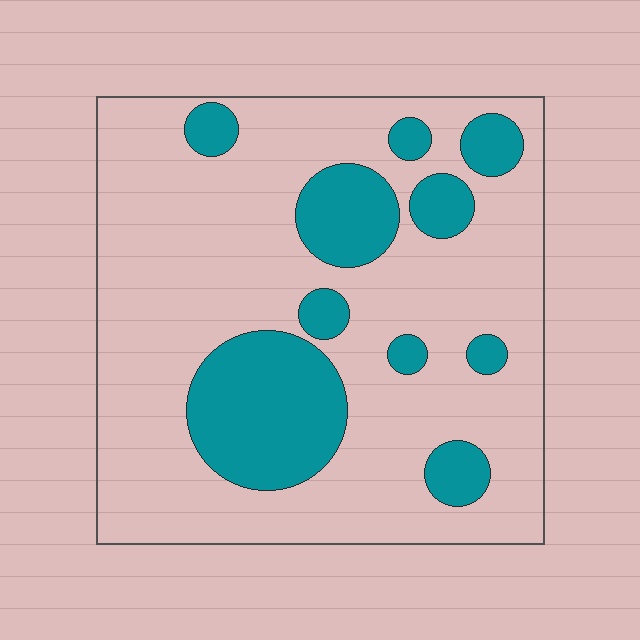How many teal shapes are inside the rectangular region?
10.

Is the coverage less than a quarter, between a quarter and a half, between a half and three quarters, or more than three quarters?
Less than a quarter.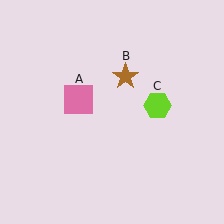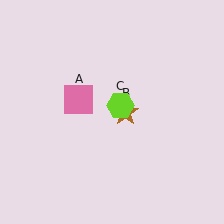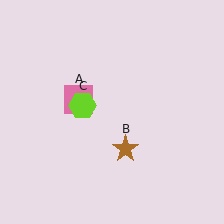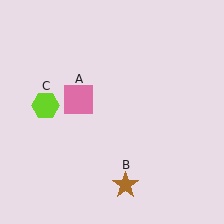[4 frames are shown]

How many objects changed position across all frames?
2 objects changed position: brown star (object B), lime hexagon (object C).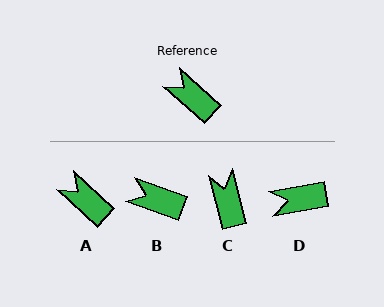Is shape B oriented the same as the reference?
No, it is off by about 22 degrees.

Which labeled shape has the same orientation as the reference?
A.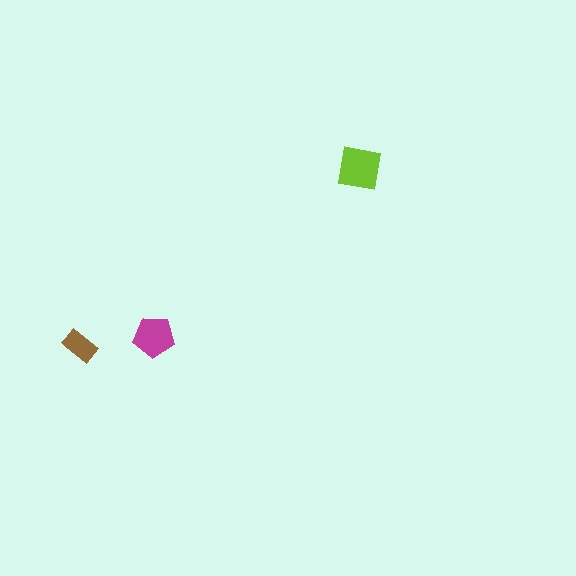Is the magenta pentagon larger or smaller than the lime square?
Smaller.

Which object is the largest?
The lime square.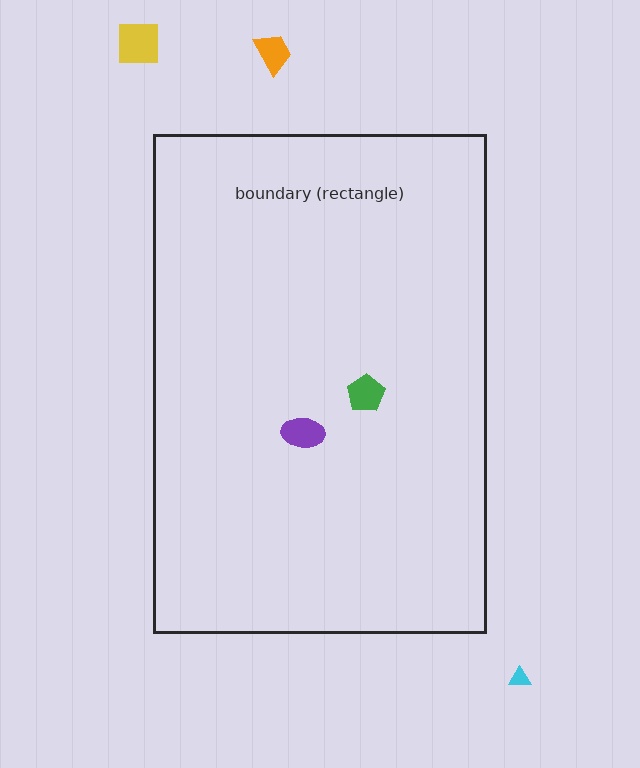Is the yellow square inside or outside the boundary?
Outside.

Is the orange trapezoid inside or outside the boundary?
Outside.